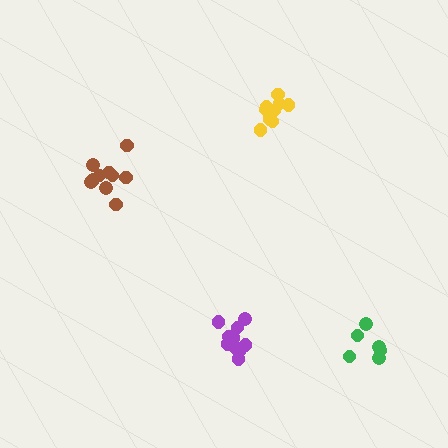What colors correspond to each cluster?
The clusters are colored: purple, brown, green, yellow.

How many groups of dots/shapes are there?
There are 4 groups.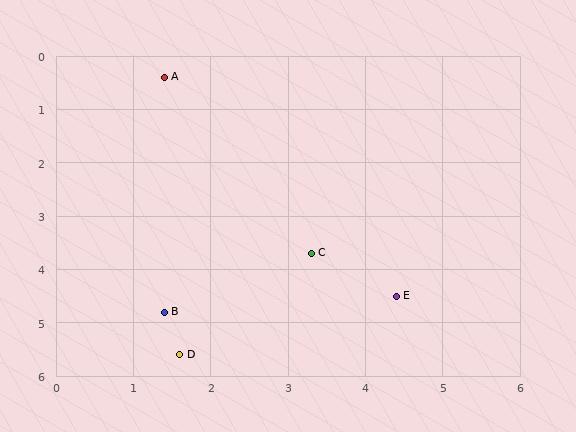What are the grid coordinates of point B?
Point B is at approximately (1.4, 4.8).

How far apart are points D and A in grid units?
Points D and A are about 5.2 grid units apart.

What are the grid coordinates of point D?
Point D is at approximately (1.6, 5.6).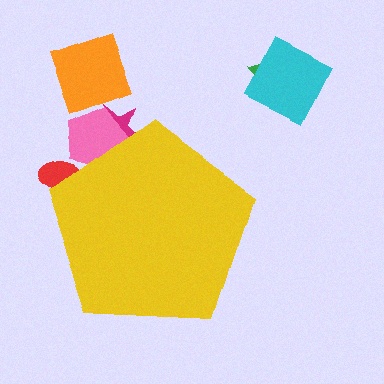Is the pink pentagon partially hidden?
Yes, the pink pentagon is partially hidden behind the yellow pentagon.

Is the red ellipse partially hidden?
Yes, the red ellipse is partially hidden behind the yellow pentagon.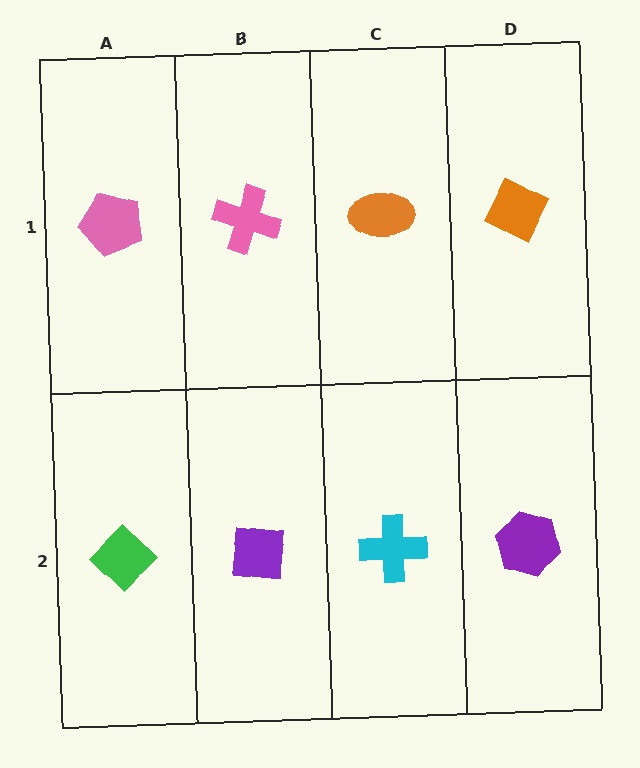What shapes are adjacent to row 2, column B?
A pink cross (row 1, column B), a green diamond (row 2, column A), a cyan cross (row 2, column C).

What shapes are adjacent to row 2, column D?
An orange diamond (row 1, column D), a cyan cross (row 2, column C).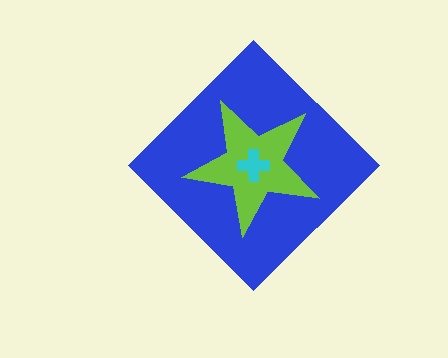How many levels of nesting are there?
3.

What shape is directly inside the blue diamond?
The lime star.